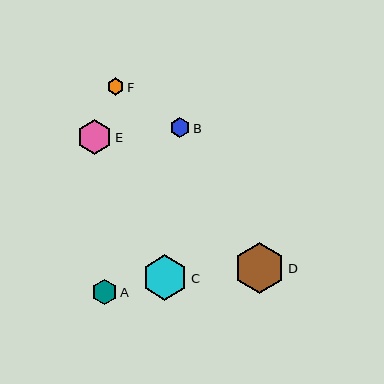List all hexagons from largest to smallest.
From largest to smallest: D, C, E, A, B, F.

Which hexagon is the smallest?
Hexagon F is the smallest with a size of approximately 17 pixels.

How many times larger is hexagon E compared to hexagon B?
Hexagon E is approximately 1.8 times the size of hexagon B.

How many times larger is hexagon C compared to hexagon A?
Hexagon C is approximately 1.8 times the size of hexagon A.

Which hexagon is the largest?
Hexagon D is the largest with a size of approximately 51 pixels.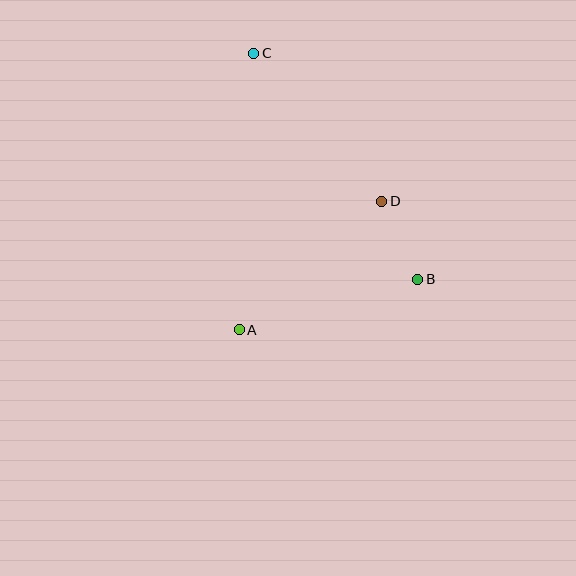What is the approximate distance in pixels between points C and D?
The distance between C and D is approximately 196 pixels.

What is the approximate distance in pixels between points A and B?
The distance between A and B is approximately 186 pixels.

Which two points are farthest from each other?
Points B and C are farthest from each other.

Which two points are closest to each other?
Points B and D are closest to each other.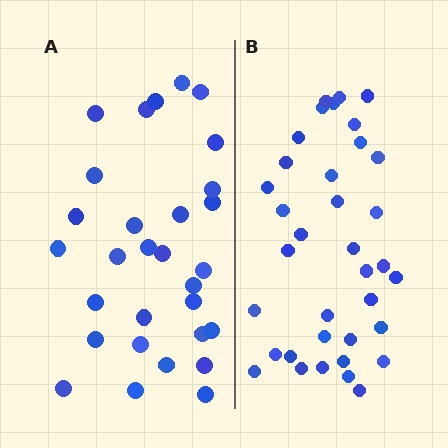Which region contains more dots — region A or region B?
Region B (the right region) has more dots.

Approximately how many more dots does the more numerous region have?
Region B has about 6 more dots than region A.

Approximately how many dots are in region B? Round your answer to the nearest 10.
About 40 dots. (The exact count is 36, which rounds to 40.)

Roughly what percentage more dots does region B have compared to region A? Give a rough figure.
About 20% more.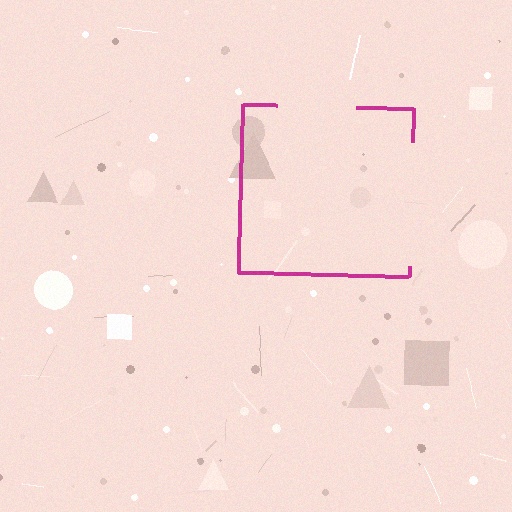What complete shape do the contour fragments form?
The contour fragments form a square.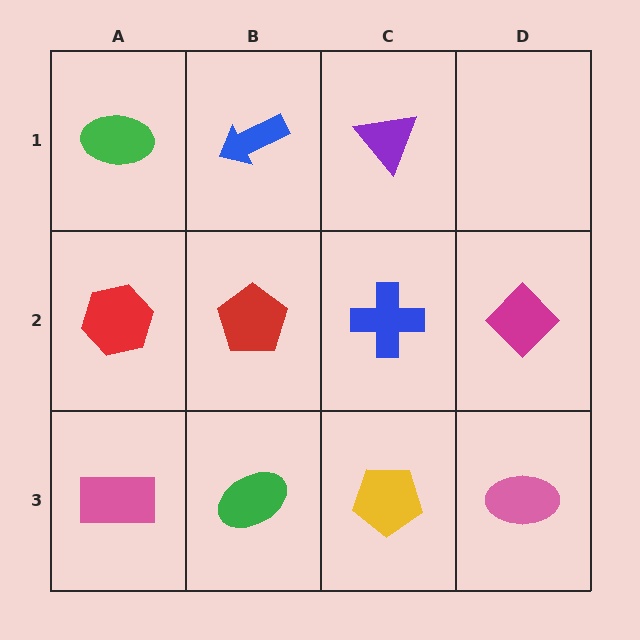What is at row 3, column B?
A green ellipse.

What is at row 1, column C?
A purple triangle.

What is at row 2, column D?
A magenta diamond.